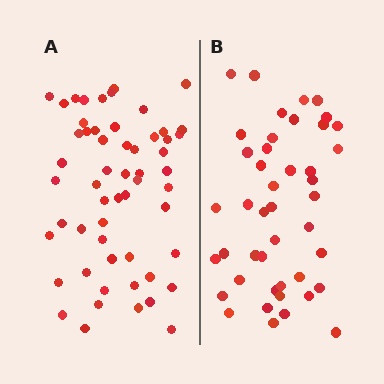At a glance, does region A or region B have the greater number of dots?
Region A (the left region) has more dots.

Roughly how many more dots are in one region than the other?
Region A has roughly 12 or so more dots than region B.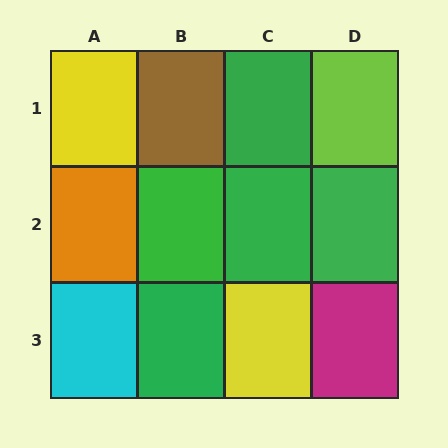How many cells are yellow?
2 cells are yellow.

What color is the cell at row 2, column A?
Orange.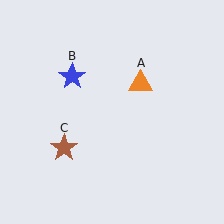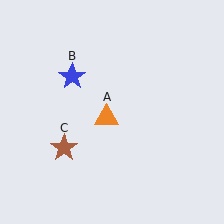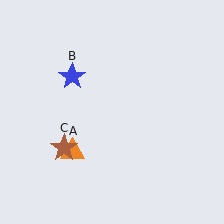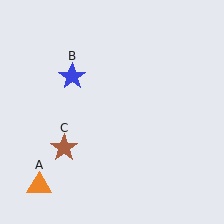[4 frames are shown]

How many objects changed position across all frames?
1 object changed position: orange triangle (object A).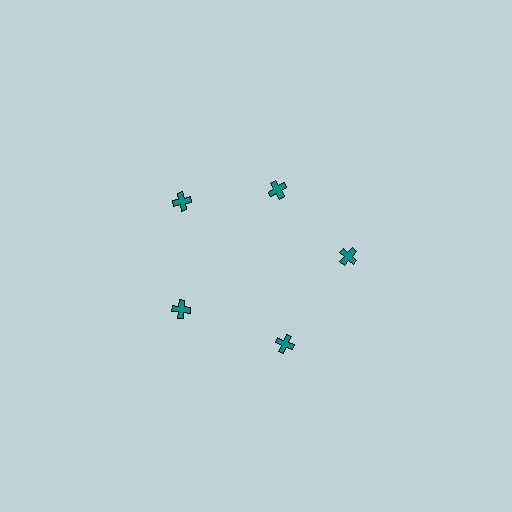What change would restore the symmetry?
The symmetry would be restored by moving it outward, back onto the ring so that all 5 crosses sit at equal angles and equal distance from the center.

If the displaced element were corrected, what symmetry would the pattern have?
It would have 5-fold rotational symmetry — the pattern would map onto itself every 72 degrees.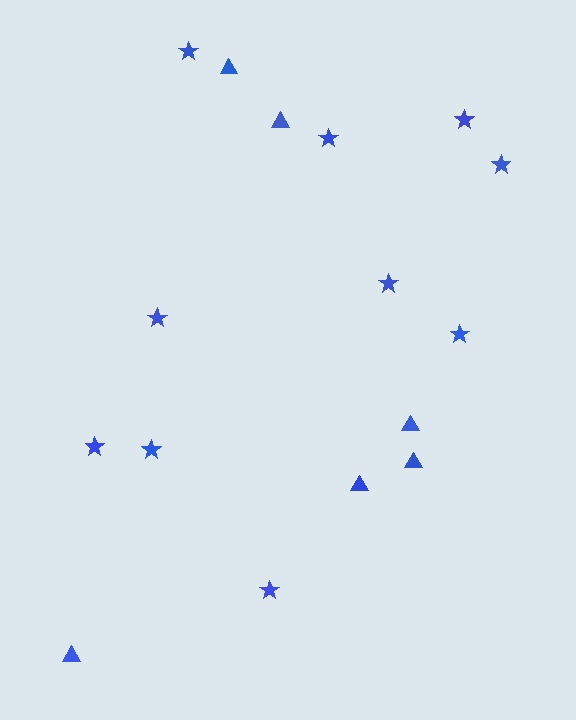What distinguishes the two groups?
There are 2 groups: one group of stars (10) and one group of triangles (6).